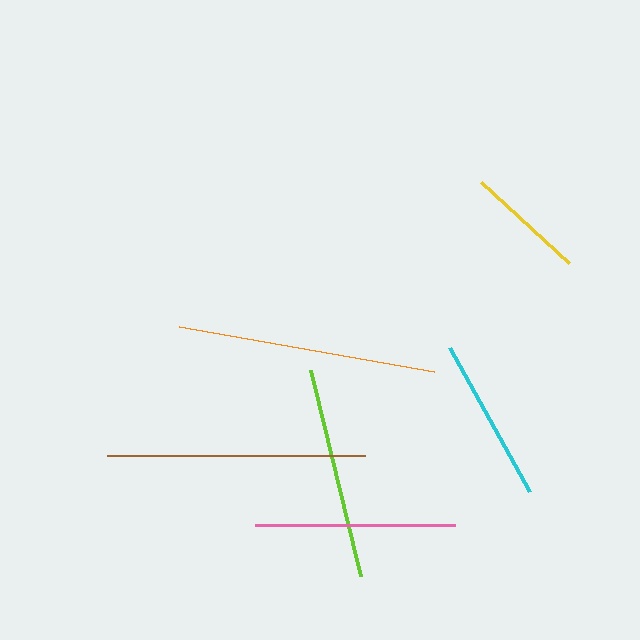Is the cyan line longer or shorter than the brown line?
The brown line is longer than the cyan line.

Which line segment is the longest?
The orange line is the longest at approximately 259 pixels.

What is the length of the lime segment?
The lime segment is approximately 211 pixels long.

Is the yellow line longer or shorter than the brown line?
The brown line is longer than the yellow line.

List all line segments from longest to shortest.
From longest to shortest: orange, brown, lime, pink, cyan, yellow.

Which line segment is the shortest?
The yellow line is the shortest at approximately 120 pixels.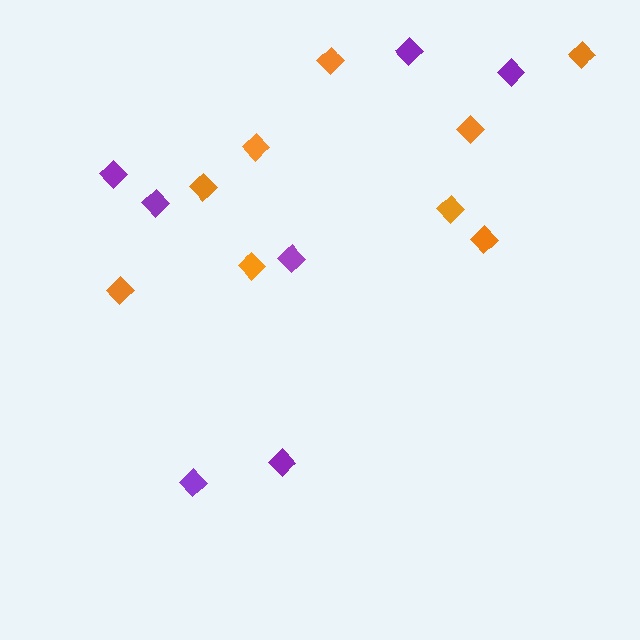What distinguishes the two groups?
There are 2 groups: one group of orange diamonds (9) and one group of purple diamonds (7).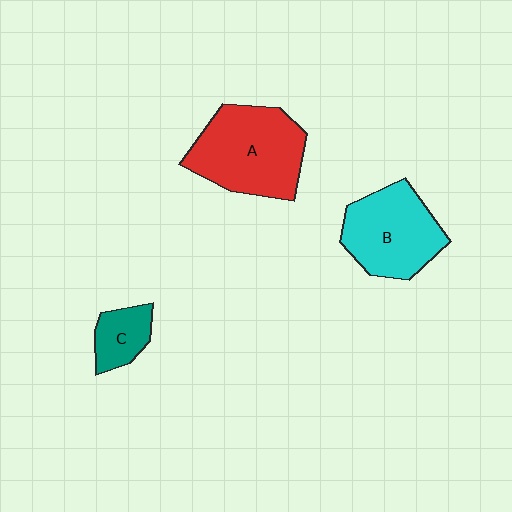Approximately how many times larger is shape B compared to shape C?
Approximately 2.4 times.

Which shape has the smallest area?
Shape C (teal).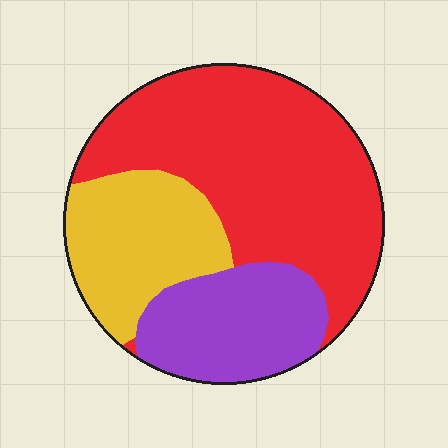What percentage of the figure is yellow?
Yellow takes up about one quarter (1/4) of the figure.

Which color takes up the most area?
Red, at roughly 55%.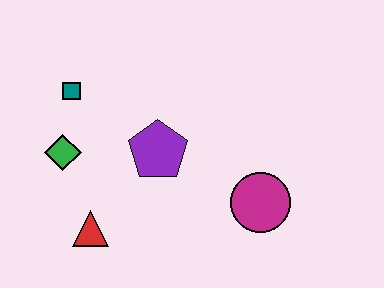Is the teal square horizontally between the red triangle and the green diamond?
Yes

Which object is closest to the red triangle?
The green diamond is closest to the red triangle.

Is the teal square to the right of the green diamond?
Yes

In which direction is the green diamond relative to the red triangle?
The green diamond is above the red triangle.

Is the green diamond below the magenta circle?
No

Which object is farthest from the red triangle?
The magenta circle is farthest from the red triangle.